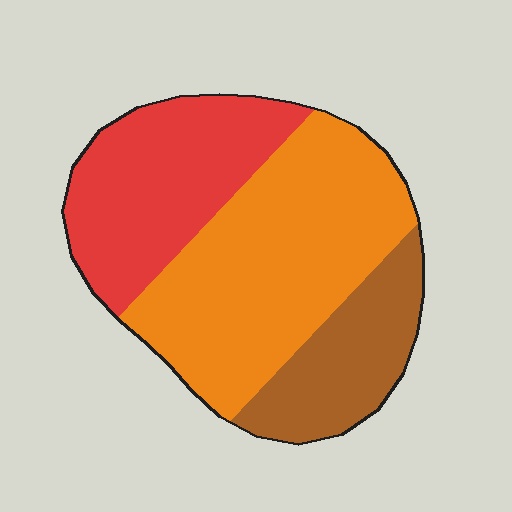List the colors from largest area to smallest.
From largest to smallest: orange, red, brown.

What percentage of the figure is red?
Red takes up about one third (1/3) of the figure.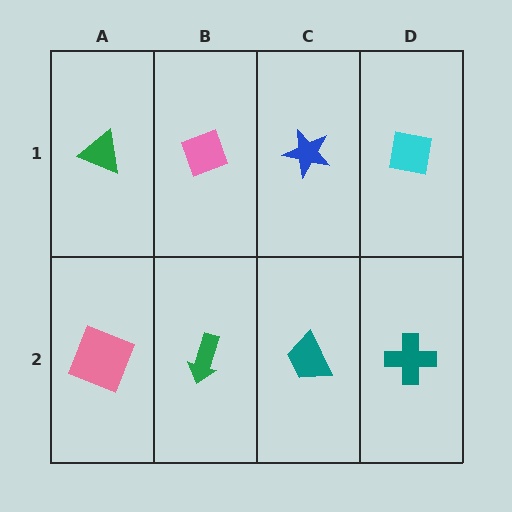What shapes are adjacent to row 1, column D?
A teal cross (row 2, column D), a blue star (row 1, column C).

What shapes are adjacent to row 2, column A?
A green triangle (row 1, column A), a green arrow (row 2, column B).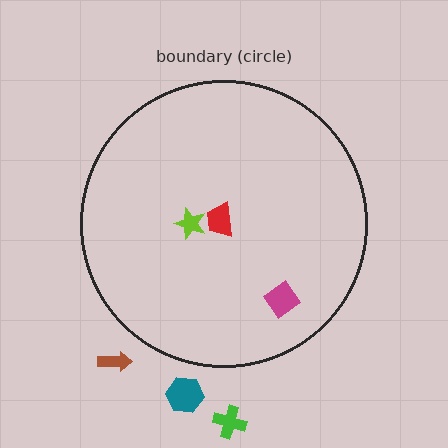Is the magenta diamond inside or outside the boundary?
Inside.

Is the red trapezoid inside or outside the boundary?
Inside.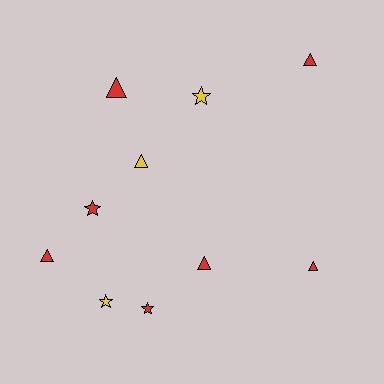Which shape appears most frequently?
Triangle, with 6 objects.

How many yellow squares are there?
There are no yellow squares.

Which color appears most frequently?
Red, with 7 objects.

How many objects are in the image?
There are 10 objects.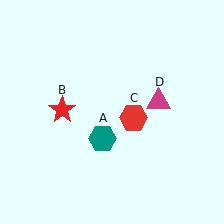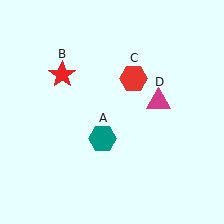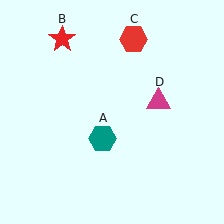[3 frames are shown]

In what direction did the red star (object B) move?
The red star (object B) moved up.